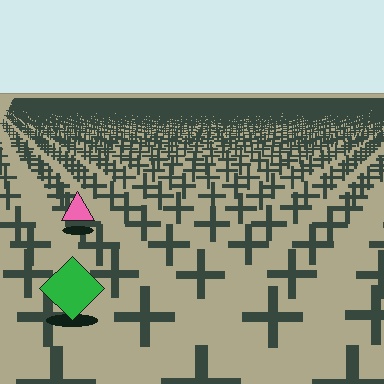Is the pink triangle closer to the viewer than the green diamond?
No. The green diamond is closer — you can tell from the texture gradient: the ground texture is coarser near it.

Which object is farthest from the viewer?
The pink triangle is farthest from the viewer. It appears smaller and the ground texture around it is denser.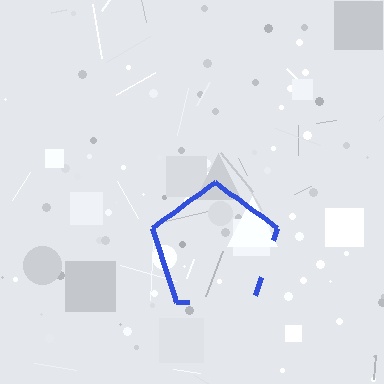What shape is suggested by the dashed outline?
The dashed outline suggests a pentagon.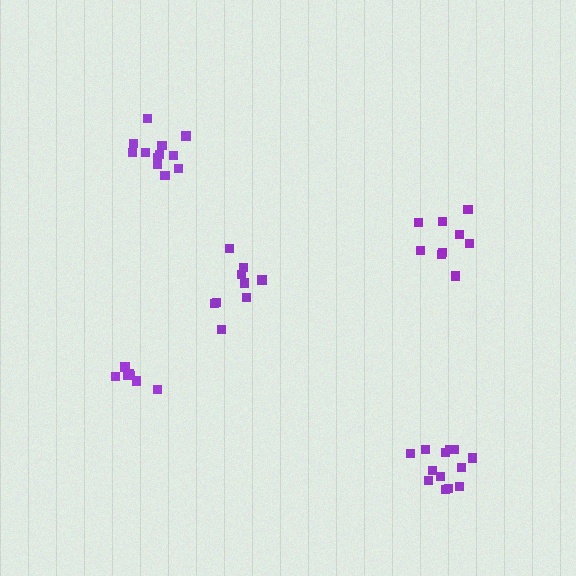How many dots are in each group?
Group 1: 9 dots, Group 2: 9 dots, Group 3: 12 dots, Group 4: 7 dots, Group 5: 13 dots (50 total).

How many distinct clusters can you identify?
There are 5 distinct clusters.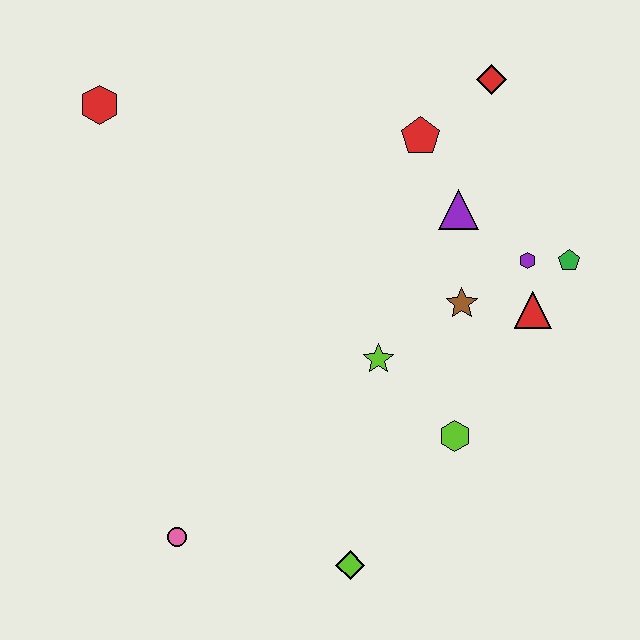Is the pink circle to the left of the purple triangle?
Yes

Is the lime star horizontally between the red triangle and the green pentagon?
No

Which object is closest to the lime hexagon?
The lime star is closest to the lime hexagon.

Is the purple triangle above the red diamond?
No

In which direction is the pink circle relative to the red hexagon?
The pink circle is below the red hexagon.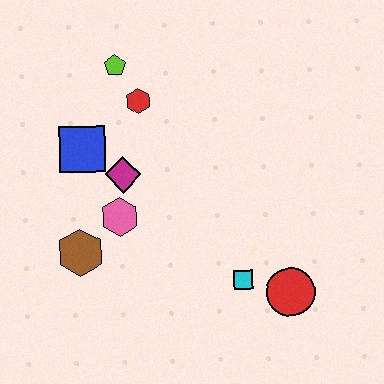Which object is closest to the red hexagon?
The lime pentagon is closest to the red hexagon.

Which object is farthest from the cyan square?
The lime pentagon is farthest from the cyan square.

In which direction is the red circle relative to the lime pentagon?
The red circle is below the lime pentagon.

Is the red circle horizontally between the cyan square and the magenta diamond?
No